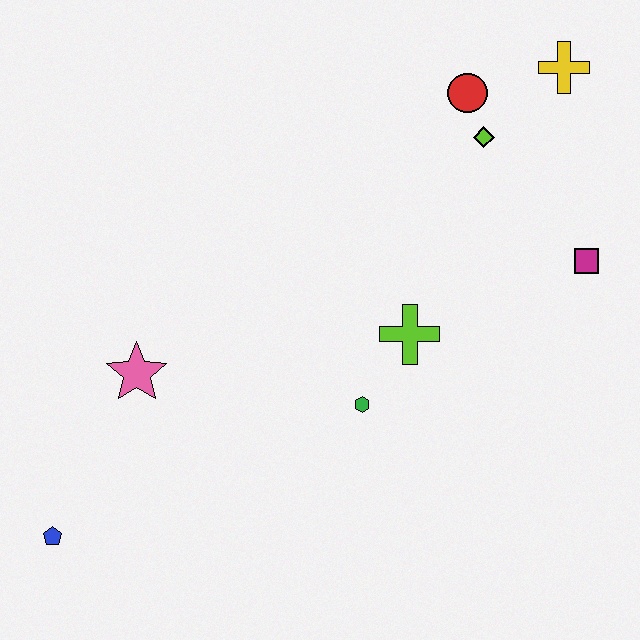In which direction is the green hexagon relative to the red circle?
The green hexagon is below the red circle.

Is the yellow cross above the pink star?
Yes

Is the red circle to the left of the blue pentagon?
No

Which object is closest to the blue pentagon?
The pink star is closest to the blue pentagon.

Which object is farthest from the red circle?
The blue pentagon is farthest from the red circle.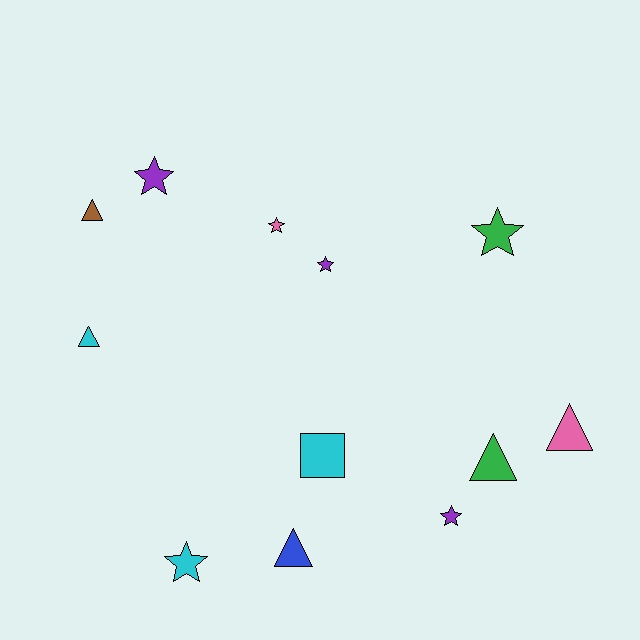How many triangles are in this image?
There are 5 triangles.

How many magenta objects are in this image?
There are no magenta objects.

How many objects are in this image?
There are 12 objects.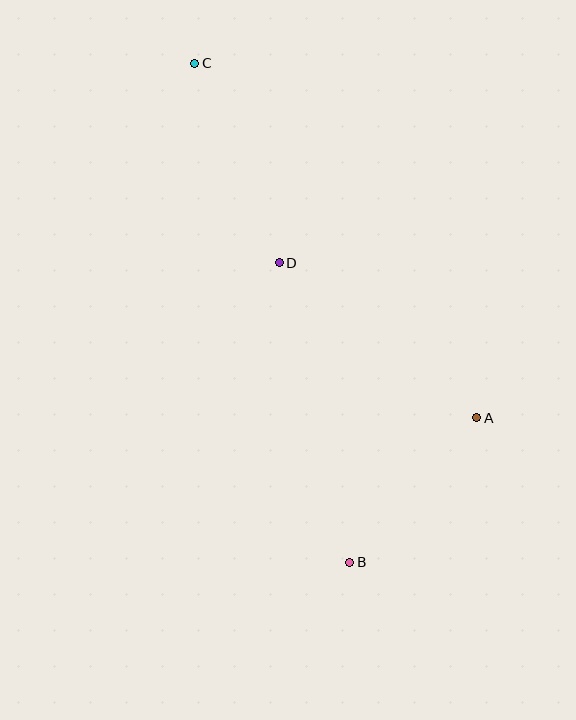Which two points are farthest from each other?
Points B and C are farthest from each other.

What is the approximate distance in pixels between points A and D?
The distance between A and D is approximately 251 pixels.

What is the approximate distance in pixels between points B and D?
The distance between B and D is approximately 308 pixels.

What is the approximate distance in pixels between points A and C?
The distance between A and C is approximately 453 pixels.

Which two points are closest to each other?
Points A and B are closest to each other.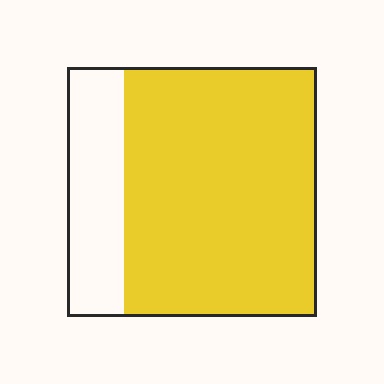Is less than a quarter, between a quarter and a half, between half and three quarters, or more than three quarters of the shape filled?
More than three quarters.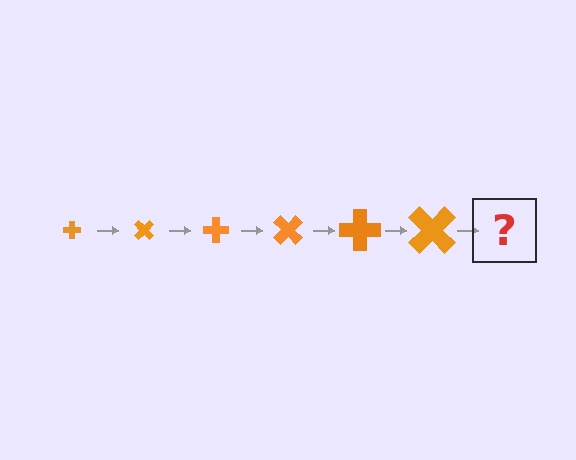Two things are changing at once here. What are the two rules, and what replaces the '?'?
The two rules are that the cross grows larger each step and it rotates 45 degrees each step. The '?' should be a cross, larger than the previous one and rotated 270 degrees from the start.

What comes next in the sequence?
The next element should be a cross, larger than the previous one and rotated 270 degrees from the start.